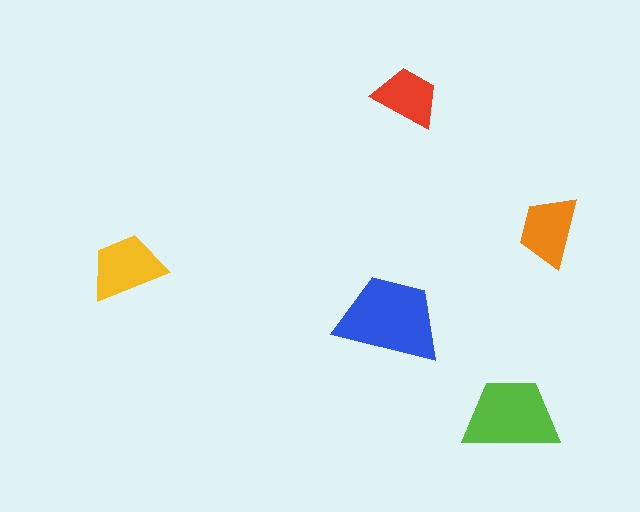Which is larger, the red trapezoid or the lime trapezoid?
The lime one.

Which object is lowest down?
The lime trapezoid is bottommost.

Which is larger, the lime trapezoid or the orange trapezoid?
The lime one.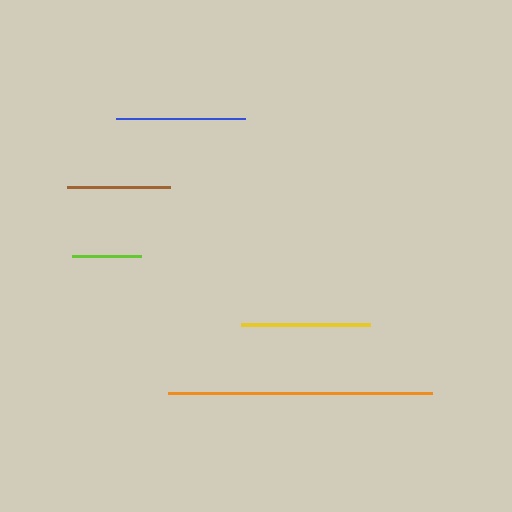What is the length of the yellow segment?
The yellow segment is approximately 129 pixels long.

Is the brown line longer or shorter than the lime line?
The brown line is longer than the lime line.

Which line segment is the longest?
The orange line is the longest at approximately 264 pixels.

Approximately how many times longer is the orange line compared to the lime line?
The orange line is approximately 3.8 times the length of the lime line.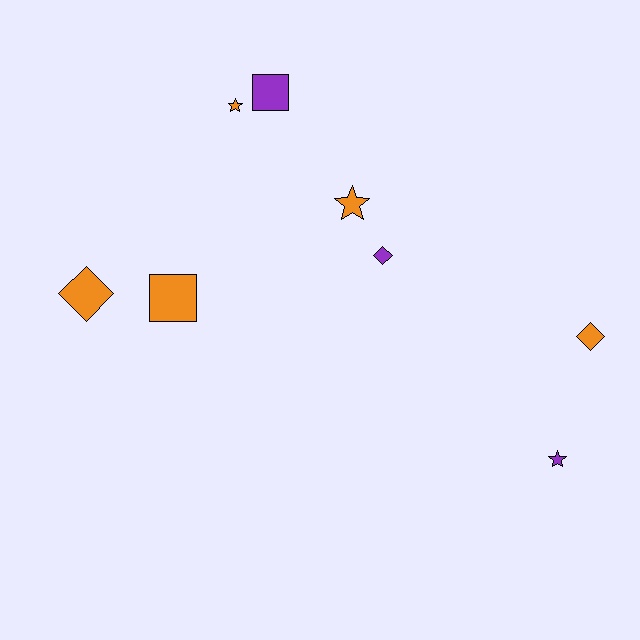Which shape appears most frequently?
Star, with 3 objects.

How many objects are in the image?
There are 8 objects.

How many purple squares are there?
There is 1 purple square.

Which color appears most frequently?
Orange, with 5 objects.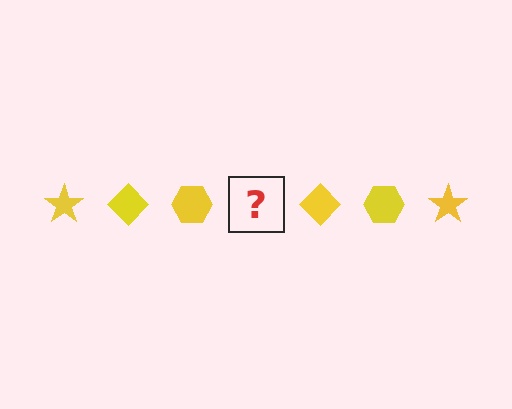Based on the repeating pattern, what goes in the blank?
The blank should be a yellow star.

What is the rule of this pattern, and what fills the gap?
The rule is that the pattern cycles through star, diamond, hexagon shapes in yellow. The gap should be filled with a yellow star.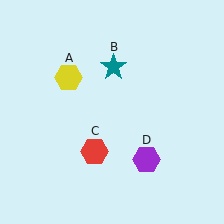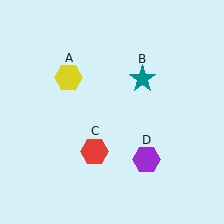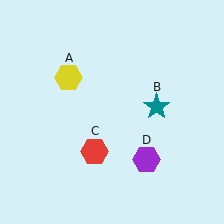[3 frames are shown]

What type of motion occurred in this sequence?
The teal star (object B) rotated clockwise around the center of the scene.